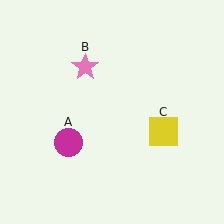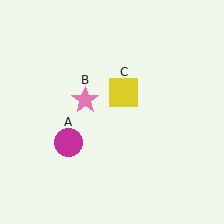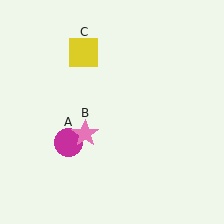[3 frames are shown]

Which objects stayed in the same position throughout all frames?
Magenta circle (object A) remained stationary.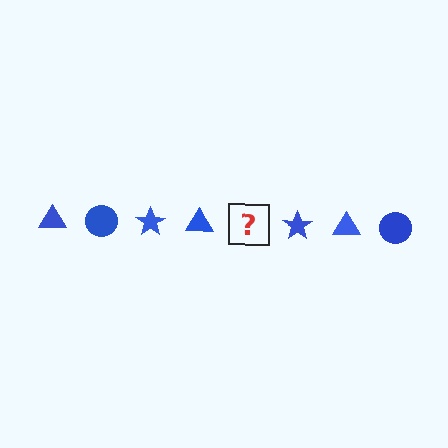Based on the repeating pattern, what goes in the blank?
The blank should be a blue circle.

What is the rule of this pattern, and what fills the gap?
The rule is that the pattern cycles through triangle, circle, star shapes in blue. The gap should be filled with a blue circle.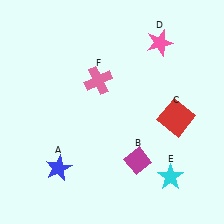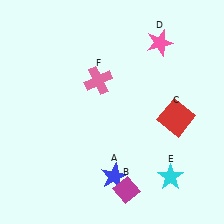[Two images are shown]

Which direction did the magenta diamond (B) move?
The magenta diamond (B) moved down.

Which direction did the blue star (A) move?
The blue star (A) moved right.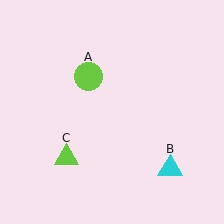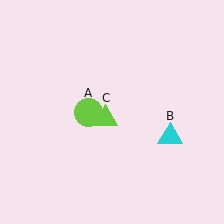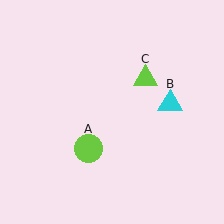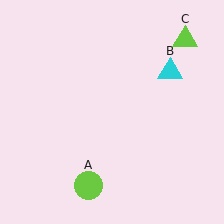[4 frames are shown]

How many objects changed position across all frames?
3 objects changed position: lime circle (object A), cyan triangle (object B), lime triangle (object C).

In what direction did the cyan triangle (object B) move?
The cyan triangle (object B) moved up.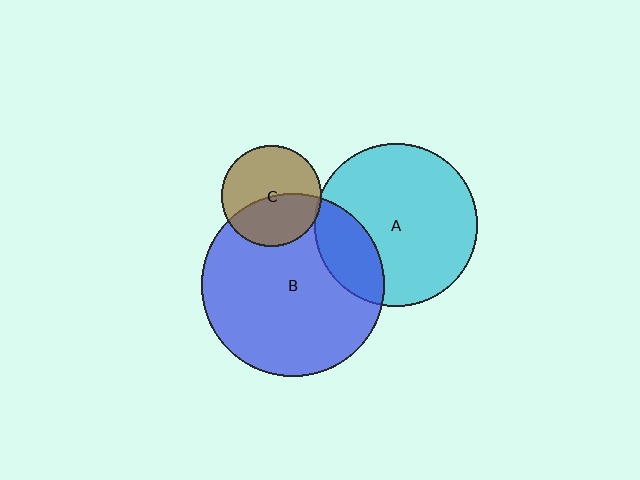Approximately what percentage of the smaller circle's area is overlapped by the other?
Approximately 20%.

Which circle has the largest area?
Circle B (blue).